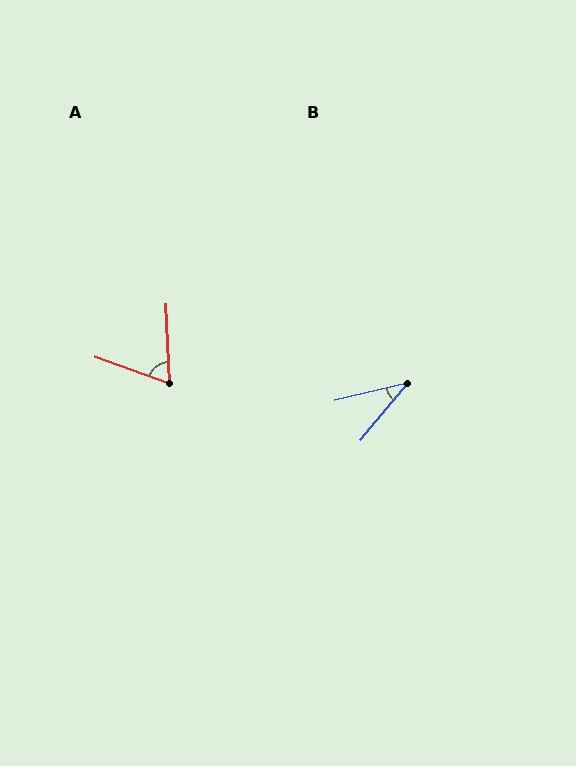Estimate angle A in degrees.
Approximately 68 degrees.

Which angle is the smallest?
B, at approximately 37 degrees.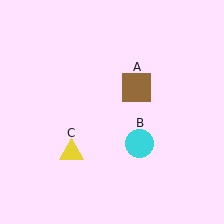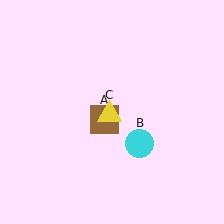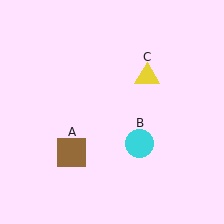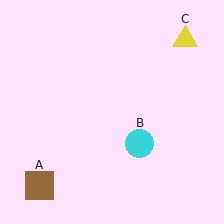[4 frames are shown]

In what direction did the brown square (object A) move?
The brown square (object A) moved down and to the left.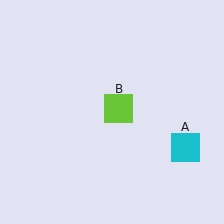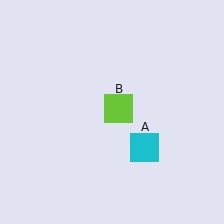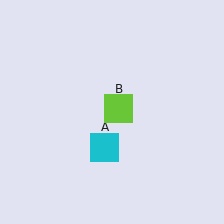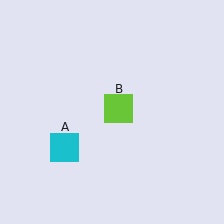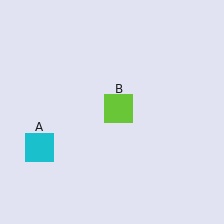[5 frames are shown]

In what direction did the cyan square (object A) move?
The cyan square (object A) moved left.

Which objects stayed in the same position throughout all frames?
Lime square (object B) remained stationary.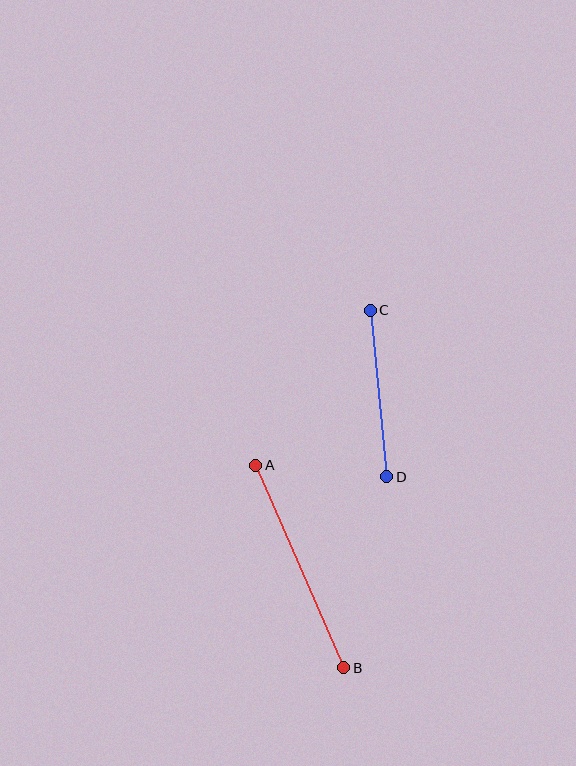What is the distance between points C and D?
The distance is approximately 167 pixels.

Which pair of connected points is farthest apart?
Points A and B are farthest apart.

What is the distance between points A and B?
The distance is approximately 221 pixels.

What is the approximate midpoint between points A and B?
The midpoint is at approximately (300, 567) pixels.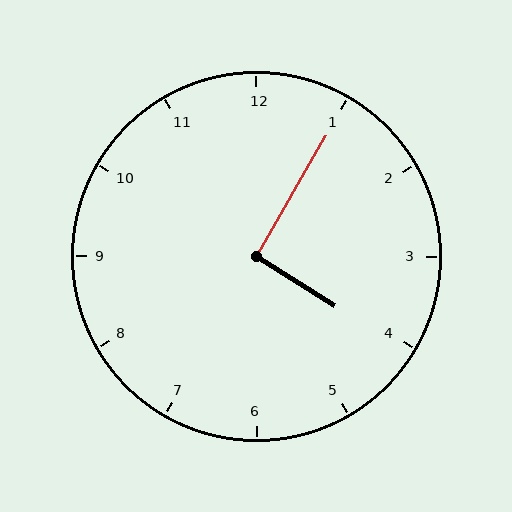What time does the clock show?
4:05.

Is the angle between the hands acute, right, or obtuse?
It is right.